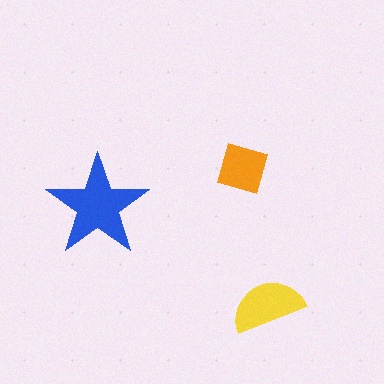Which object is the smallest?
The orange square.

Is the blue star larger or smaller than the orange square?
Larger.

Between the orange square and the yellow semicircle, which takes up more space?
The yellow semicircle.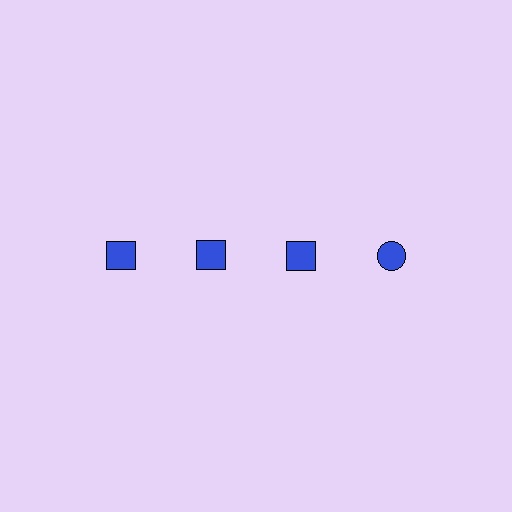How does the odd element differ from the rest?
It has a different shape: circle instead of square.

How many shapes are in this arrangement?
There are 4 shapes arranged in a grid pattern.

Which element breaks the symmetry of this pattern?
The blue circle in the top row, second from right column breaks the symmetry. All other shapes are blue squares.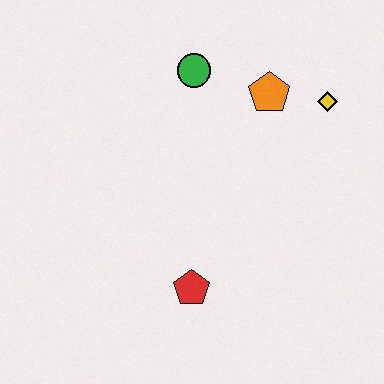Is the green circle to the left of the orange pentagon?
Yes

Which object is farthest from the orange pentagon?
The red pentagon is farthest from the orange pentagon.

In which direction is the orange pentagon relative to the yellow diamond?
The orange pentagon is to the left of the yellow diamond.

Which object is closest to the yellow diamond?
The orange pentagon is closest to the yellow diamond.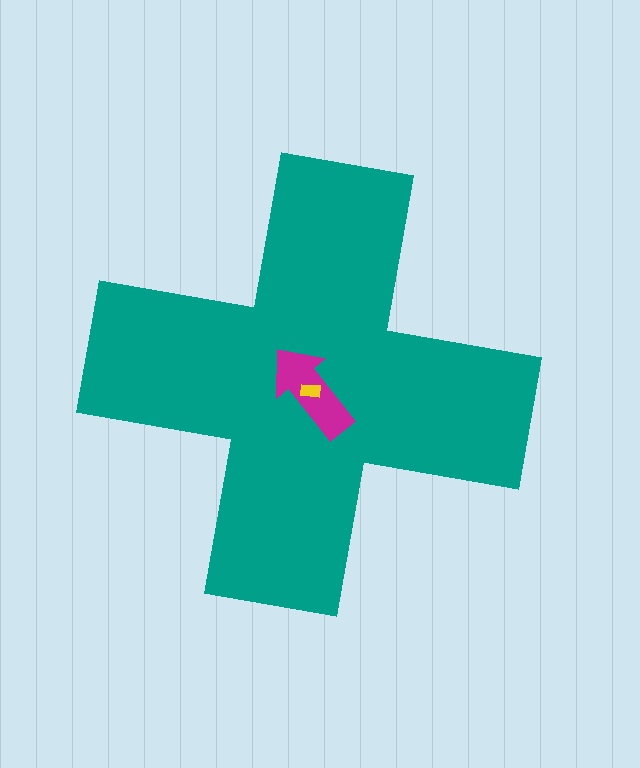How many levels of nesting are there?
3.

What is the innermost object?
The yellow rectangle.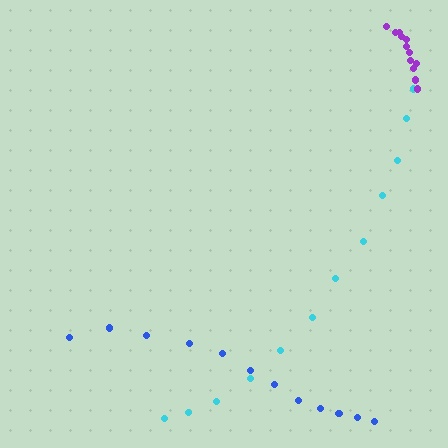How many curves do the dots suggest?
There are 3 distinct paths.